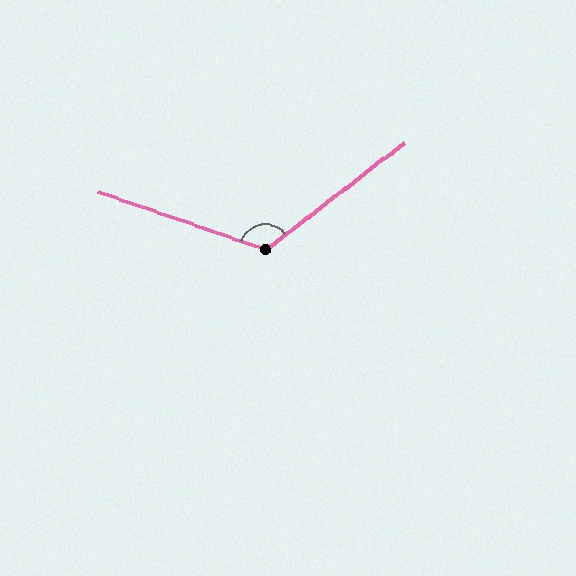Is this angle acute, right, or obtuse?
It is obtuse.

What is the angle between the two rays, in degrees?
Approximately 123 degrees.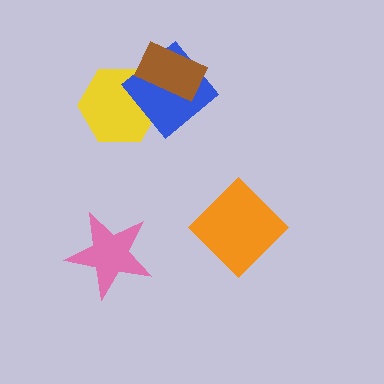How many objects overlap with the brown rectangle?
2 objects overlap with the brown rectangle.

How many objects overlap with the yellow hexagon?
2 objects overlap with the yellow hexagon.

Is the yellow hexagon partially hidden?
Yes, it is partially covered by another shape.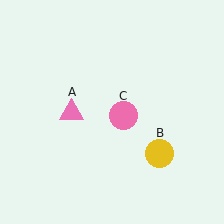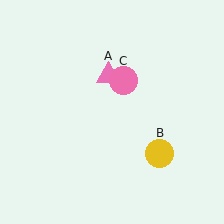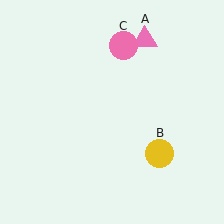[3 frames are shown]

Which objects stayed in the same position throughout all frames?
Yellow circle (object B) remained stationary.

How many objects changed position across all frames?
2 objects changed position: pink triangle (object A), pink circle (object C).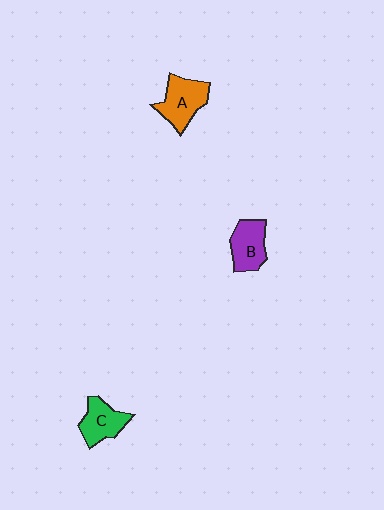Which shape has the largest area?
Shape A (orange).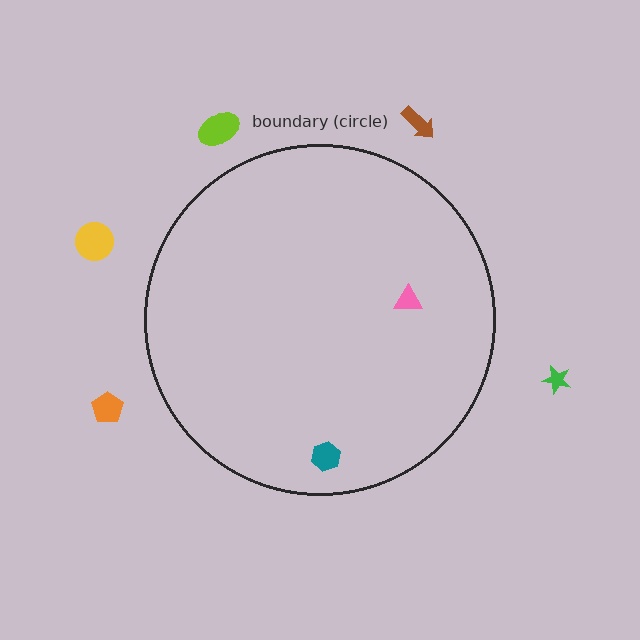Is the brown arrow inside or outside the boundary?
Outside.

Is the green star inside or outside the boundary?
Outside.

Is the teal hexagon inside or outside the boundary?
Inside.